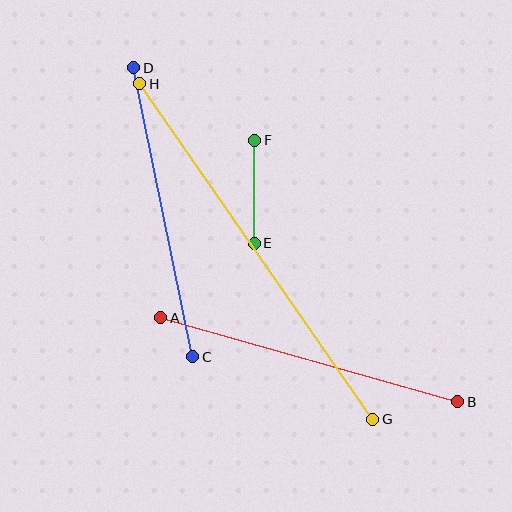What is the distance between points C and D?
The distance is approximately 295 pixels.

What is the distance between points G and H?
The distance is approximately 408 pixels.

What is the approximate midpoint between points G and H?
The midpoint is at approximately (256, 252) pixels.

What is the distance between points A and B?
The distance is approximately 309 pixels.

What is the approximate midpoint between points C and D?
The midpoint is at approximately (163, 212) pixels.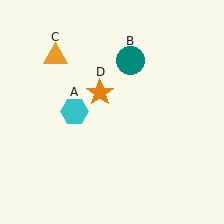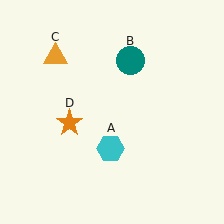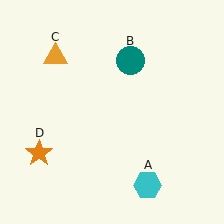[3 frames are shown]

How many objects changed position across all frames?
2 objects changed position: cyan hexagon (object A), orange star (object D).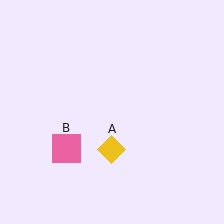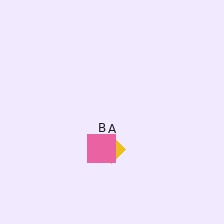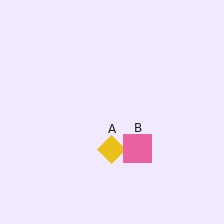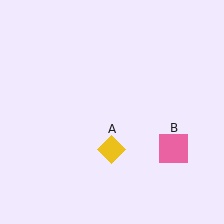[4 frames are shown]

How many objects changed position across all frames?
1 object changed position: pink square (object B).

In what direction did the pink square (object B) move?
The pink square (object B) moved right.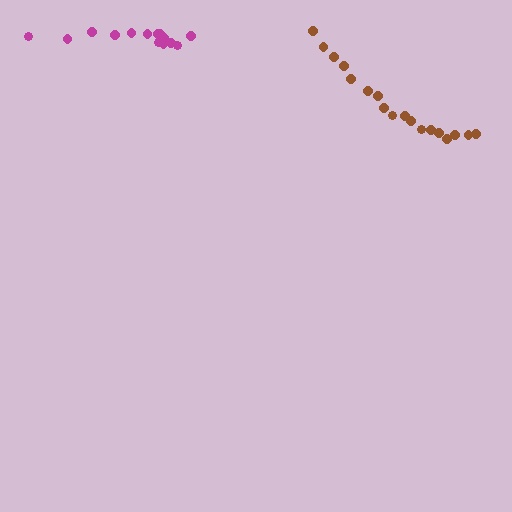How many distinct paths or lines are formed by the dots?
There are 2 distinct paths.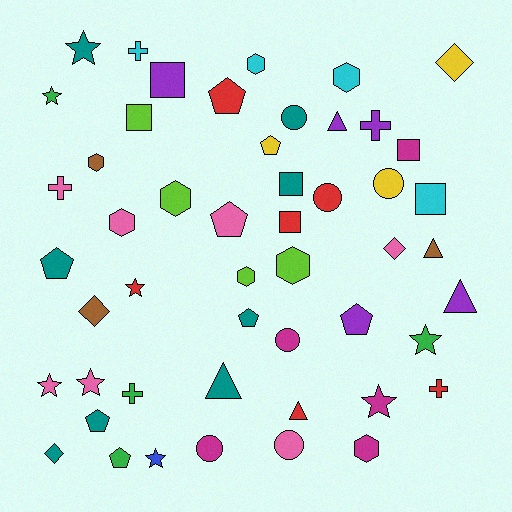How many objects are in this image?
There are 50 objects.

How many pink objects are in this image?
There are 7 pink objects.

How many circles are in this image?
There are 6 circles.